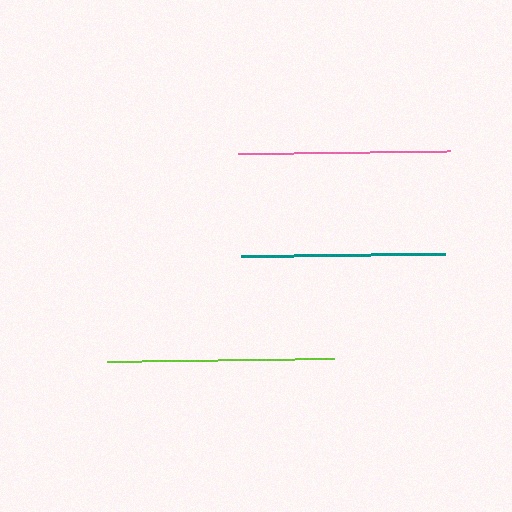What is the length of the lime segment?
The lime segment is approximately 227 pixels long.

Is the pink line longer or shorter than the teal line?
The pink line is longer than the teal line.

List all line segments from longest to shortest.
From longest to shortest: lime, pink, teal.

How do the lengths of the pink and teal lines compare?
The pink and teal lines are approximately the same length.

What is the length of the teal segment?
The teal segment is approximately 204 pixels long.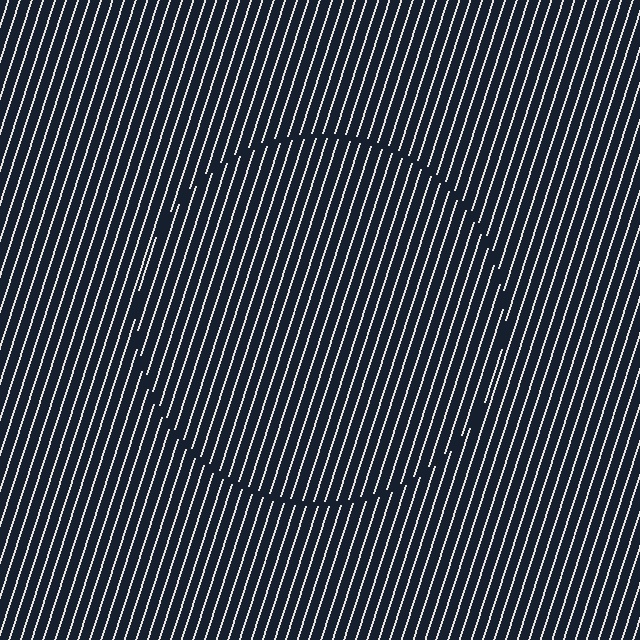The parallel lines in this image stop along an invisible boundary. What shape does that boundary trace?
An illusory circle. The interior of the shape contains the same grating, shifted by half a period — the contour is defined by the phase discontinuity where line-ends from the inner and outer gratings abut.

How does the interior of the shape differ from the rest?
The interior of the shape contains the same grating, shifted by half a period — the contour is defined by the phase discontinuity where line-ends from the inner and outer gratings abut.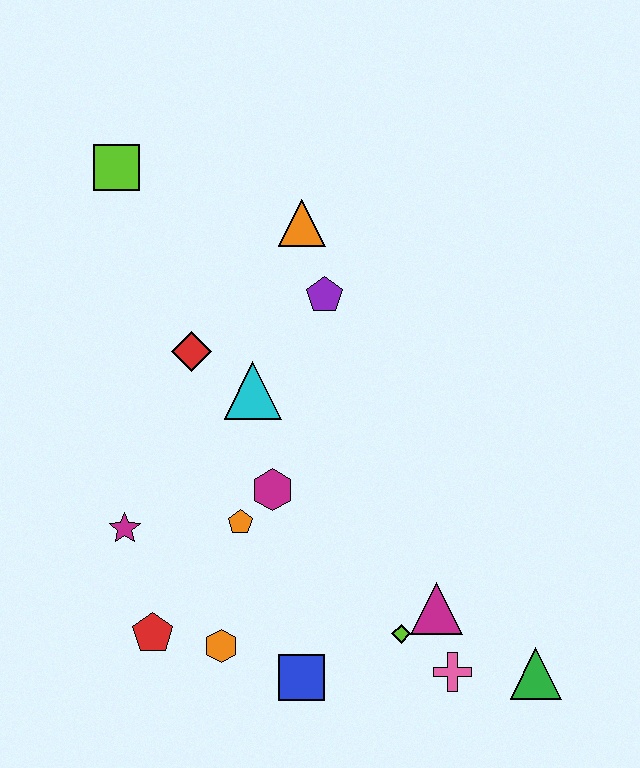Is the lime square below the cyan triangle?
No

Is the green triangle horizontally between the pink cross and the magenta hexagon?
No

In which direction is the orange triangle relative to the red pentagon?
The orange triangle is above the red pentagon.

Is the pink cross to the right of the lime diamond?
Yes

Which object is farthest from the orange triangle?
The green triangle is farthest from the orange triangle.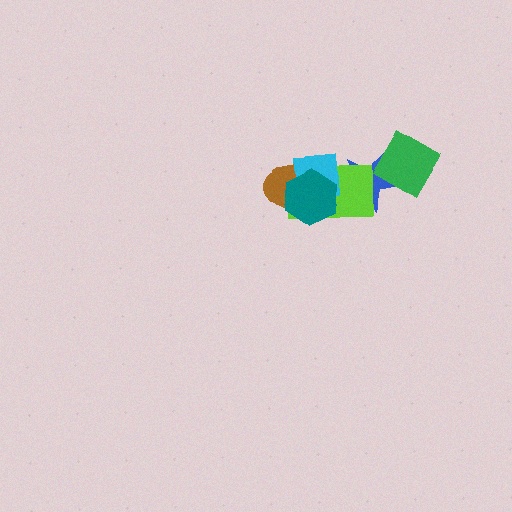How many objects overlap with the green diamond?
1 object overlaps with the green diamond.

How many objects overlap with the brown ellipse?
3 objects overlap with the brown ellipse.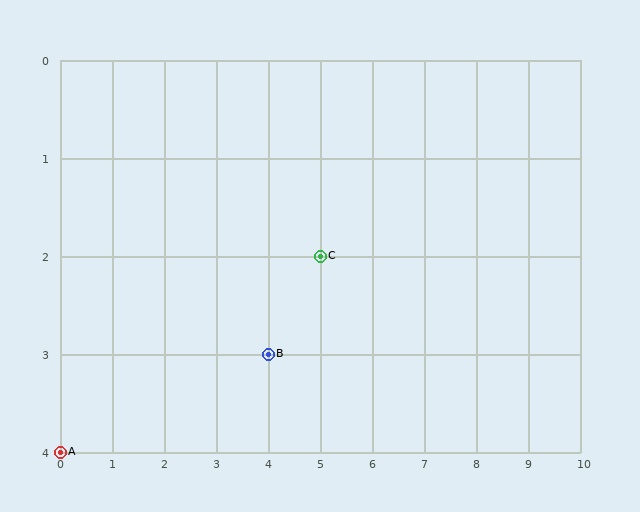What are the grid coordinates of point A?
Point A is at grid coordinates (0, 4).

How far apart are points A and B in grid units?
Points A and B are 4 columns and 1 row apart (about 4.1 grid units diagonally).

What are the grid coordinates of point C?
Point C is at grid coordinates (5, 2).